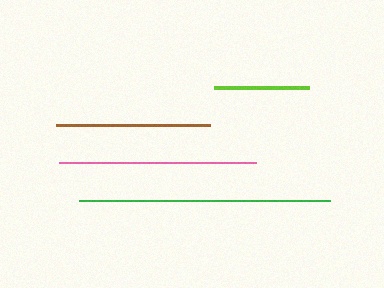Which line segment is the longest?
The green line is the longest at approximately 250 pixels.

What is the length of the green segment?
The green segment is approximately 250 pixels long.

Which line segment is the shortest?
The lime line is the shortest at approximately 94 pixels.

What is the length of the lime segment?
The lime segment is approximately 94 pixels long.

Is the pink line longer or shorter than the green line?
The green line is longer than the pink line.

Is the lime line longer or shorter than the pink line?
The pink line is longer than the lime line.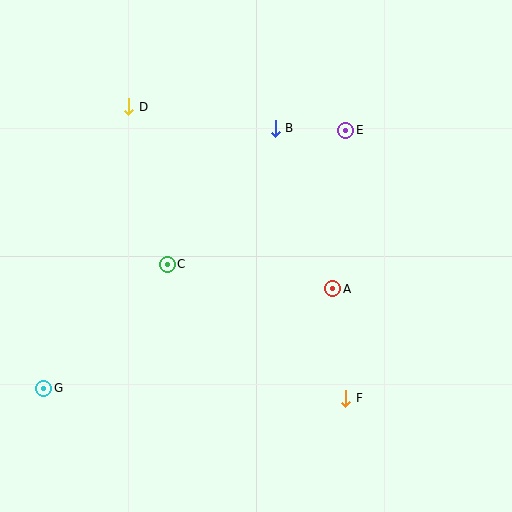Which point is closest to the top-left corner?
Point D is closest to the top-left corner.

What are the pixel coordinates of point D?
Point D is at (129, 107).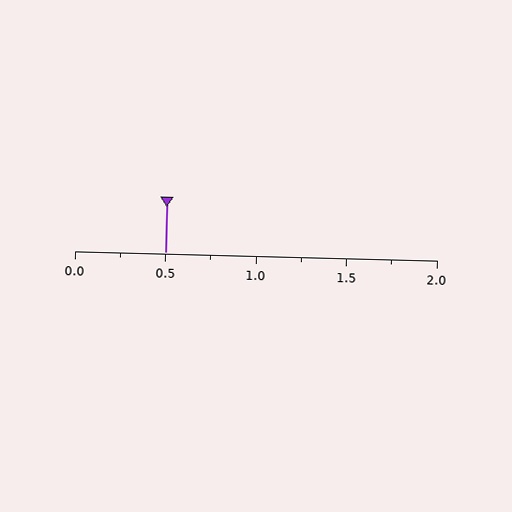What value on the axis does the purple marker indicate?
The marker indicates approximately 0.5.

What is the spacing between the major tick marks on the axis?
The major ticks are spaced 0.5 apart.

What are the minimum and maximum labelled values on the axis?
The axis runs from 0.0 to 2.0.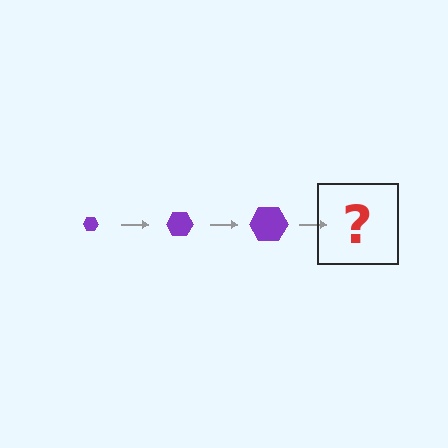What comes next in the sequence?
The next element should be a purple hexagon, larger than the previous one.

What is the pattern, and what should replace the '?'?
The pattern is that the hexagon gets progressively larger each step. The '?' should be a purple hexagon, larger than the previous one.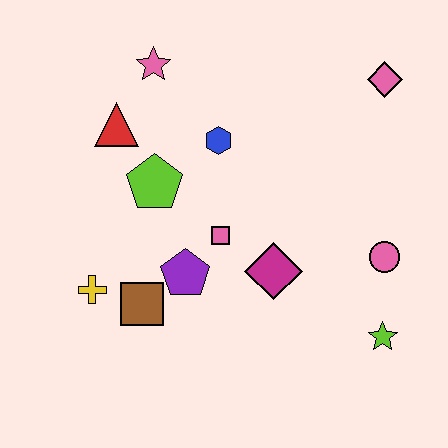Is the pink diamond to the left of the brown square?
No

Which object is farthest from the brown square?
The pink diamond is farthest from the brown square.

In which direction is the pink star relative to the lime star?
The pink star is above the lime star.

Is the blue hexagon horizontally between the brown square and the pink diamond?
Yes